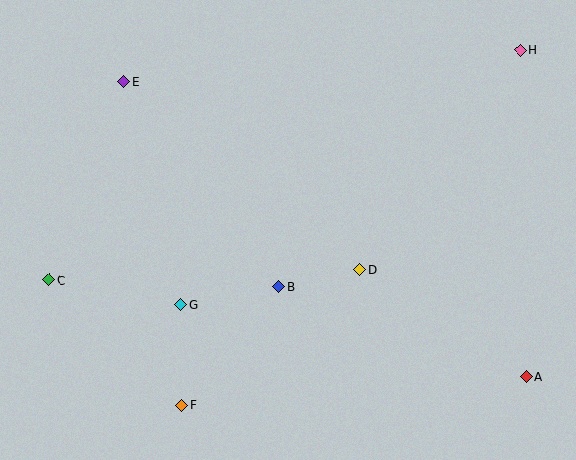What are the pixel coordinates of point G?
Point G is at (181, 305).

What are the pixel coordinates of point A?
Point A is at (526, 376).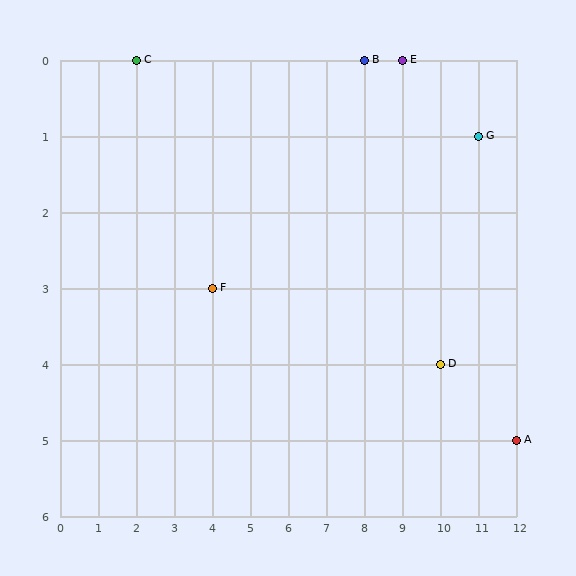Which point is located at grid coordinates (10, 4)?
Point D is at (10, 4).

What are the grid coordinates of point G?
Point G is at grid coordinates (11, 1).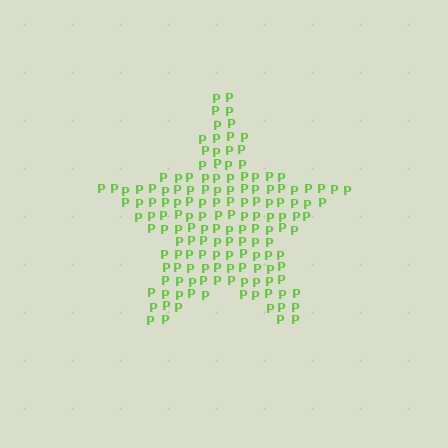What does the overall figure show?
The overall figure shows a star.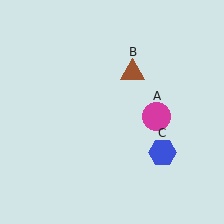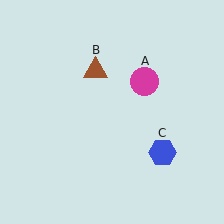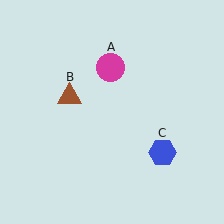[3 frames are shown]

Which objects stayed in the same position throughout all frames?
Blue hexagon (object C) remained stationary.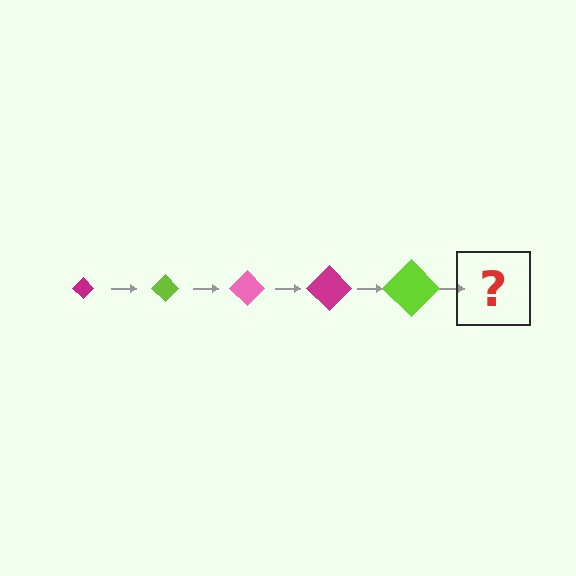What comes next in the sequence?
The next element should be a pink diamond, larger than the previous one.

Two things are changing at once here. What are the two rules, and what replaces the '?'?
The two rules are that the diamond grows larger each step and the color cycles through magenta, lime, and pink. The '?' should be a pink diamond, larger than the previous one.